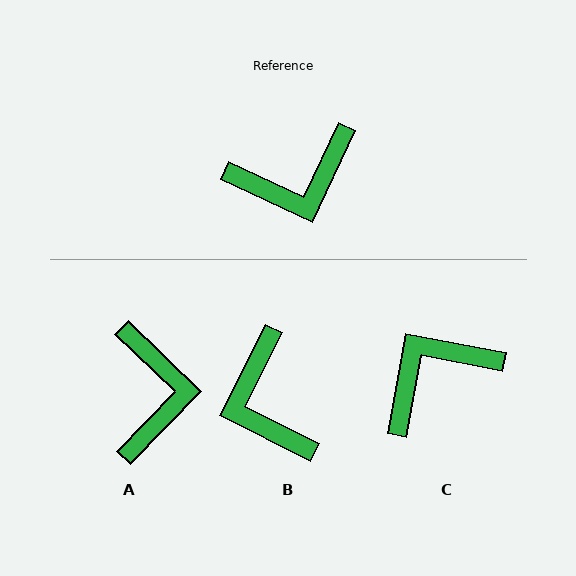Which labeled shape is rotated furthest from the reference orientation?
C, about 165 degrees away.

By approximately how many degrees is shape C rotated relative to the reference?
Approximately 165 degrees clockwise.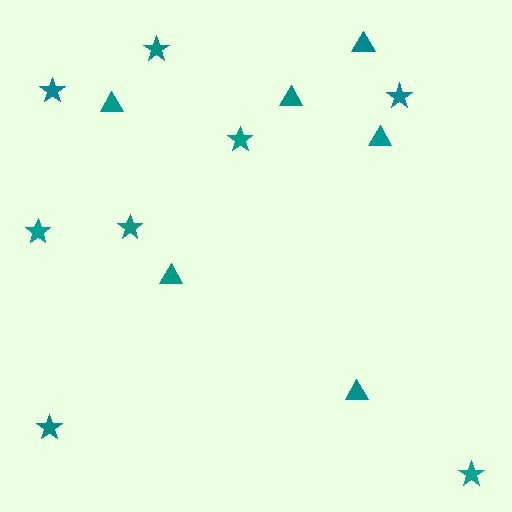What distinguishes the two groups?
There are 2 groups: one group of stars (8) and one group of triangles (6).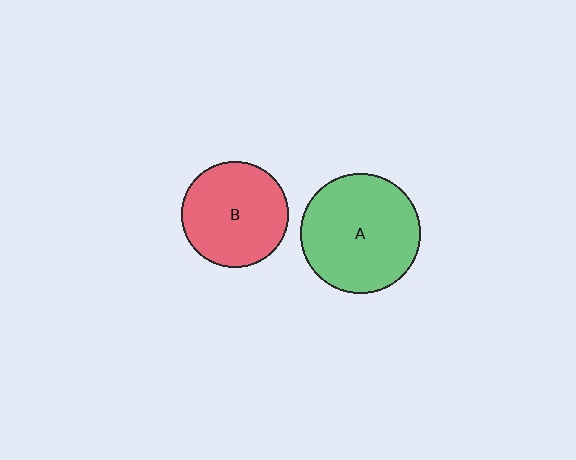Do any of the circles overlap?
No, none of the circles overlap.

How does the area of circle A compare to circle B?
Approximately 1.3 times.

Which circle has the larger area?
Circle A (green).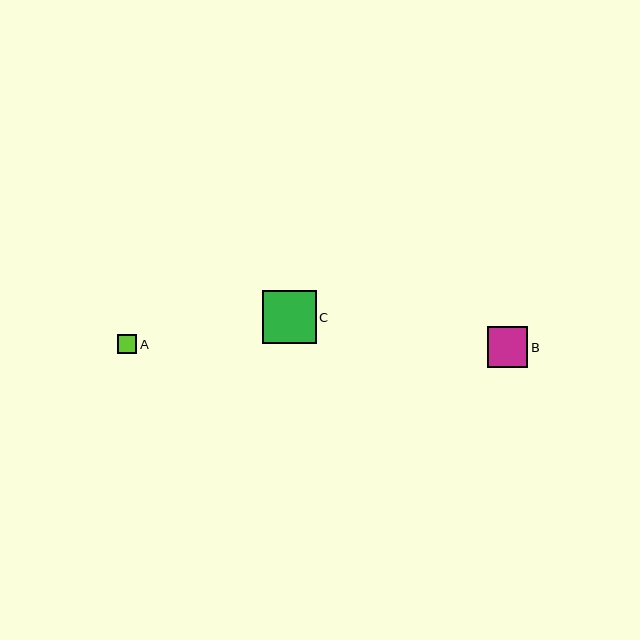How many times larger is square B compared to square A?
Square B is approximately 2.2 times the size of square A.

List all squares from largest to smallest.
From largest to smallest: C, B, A.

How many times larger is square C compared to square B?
Square C is approximately 1.3 times the size of square B.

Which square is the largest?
Square C is the largest with a size of approximately 53 pixels.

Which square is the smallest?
Square A is the smallest with a size of approximately 19 pixels.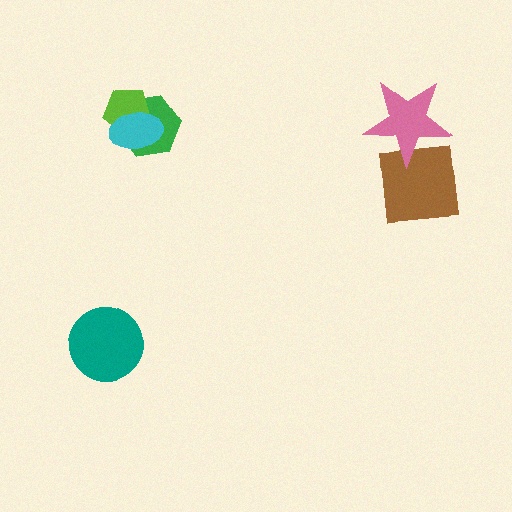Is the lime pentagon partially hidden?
Yes, it is partially covered by another shape.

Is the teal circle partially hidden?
No, no other shape covers it.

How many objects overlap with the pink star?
1 object overlaps with the pink star.